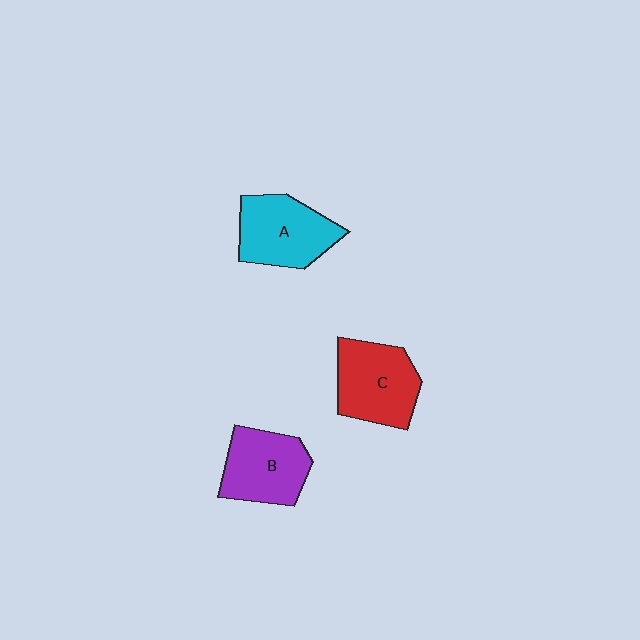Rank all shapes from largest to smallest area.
From largest to smallest: C (red), A (cyan), B (purple).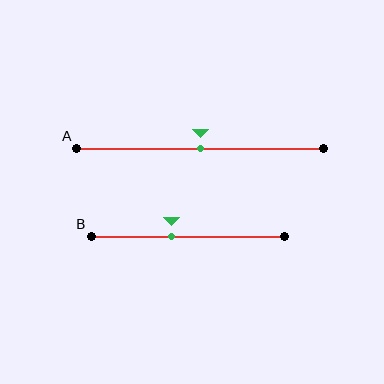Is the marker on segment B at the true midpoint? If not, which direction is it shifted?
No, the marker on segment B is shifted to the left by about 9% of the segment length.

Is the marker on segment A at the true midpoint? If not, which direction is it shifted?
Yes, the marker on segment A is at the true midpoint.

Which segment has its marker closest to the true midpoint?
Segment A has its marker closest to the true midpoint.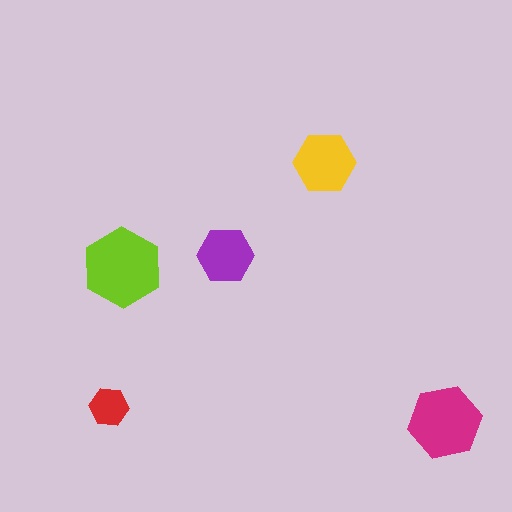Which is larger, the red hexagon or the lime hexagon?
The lime one.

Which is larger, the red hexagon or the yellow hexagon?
The yellow one.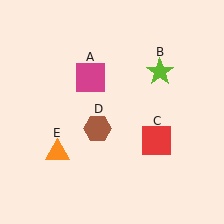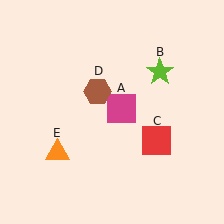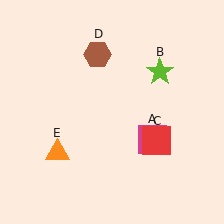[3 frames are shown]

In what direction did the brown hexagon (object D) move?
The brown hexagon (object D) moved up.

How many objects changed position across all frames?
2 objects changed position: magenta square (object A), brown hexagon (object D).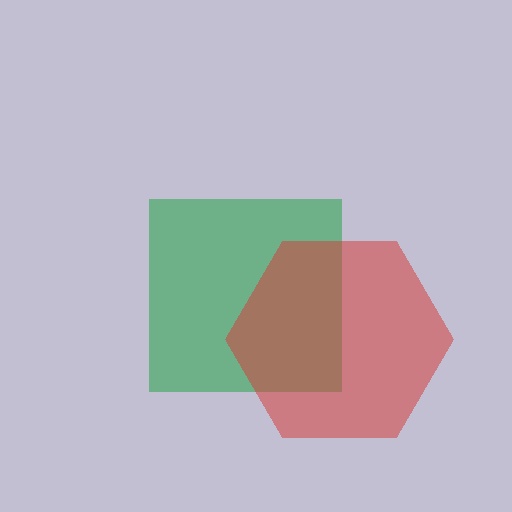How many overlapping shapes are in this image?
There are 2 overlapping shapes in the image.